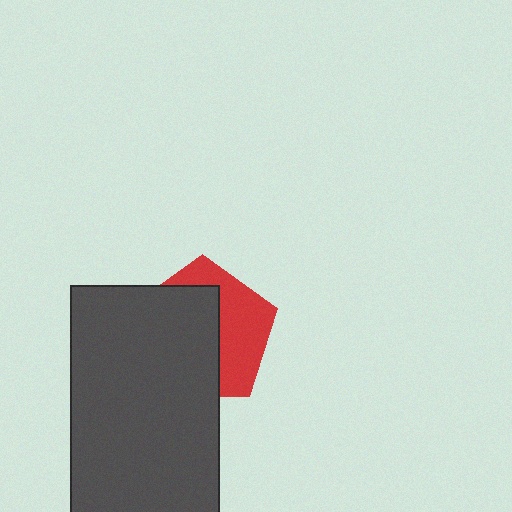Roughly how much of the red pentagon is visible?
A small part of it is visible (roughly 42%).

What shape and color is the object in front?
The object in front is a dark gray rectangle.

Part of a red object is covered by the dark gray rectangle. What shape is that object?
It is a pentagon.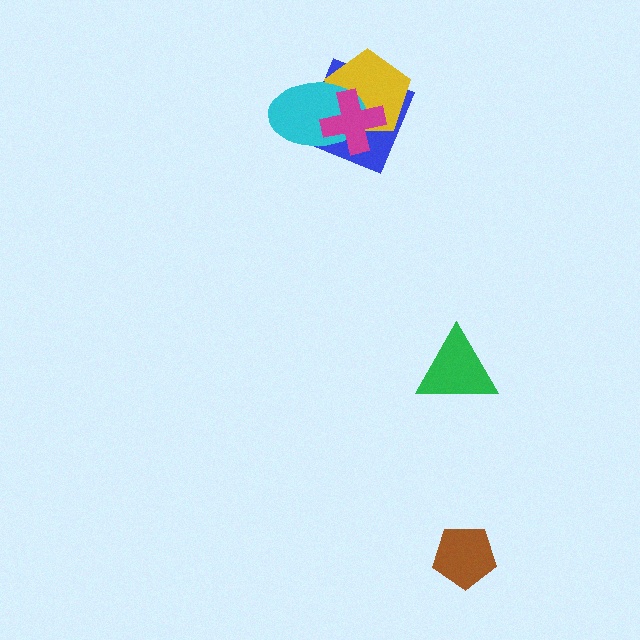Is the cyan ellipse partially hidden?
Yes, it is partially covered by another shape.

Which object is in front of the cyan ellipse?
The magenta cross is in front of the cyan ellipse.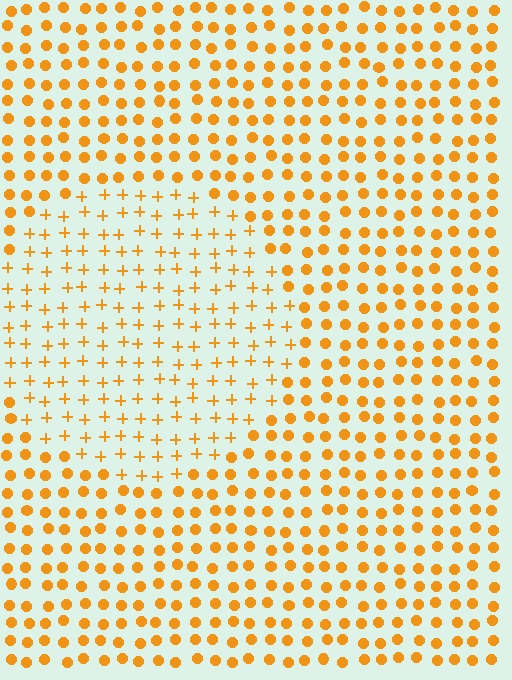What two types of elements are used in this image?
The image uses plus signs inside the circle region and circles outside it.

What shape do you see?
I see a circle.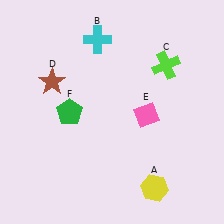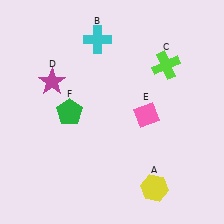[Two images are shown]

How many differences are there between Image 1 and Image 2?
There is 1 difference between the two images.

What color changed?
The star (D) changed from brown in Image 1 to magenta in Image 2.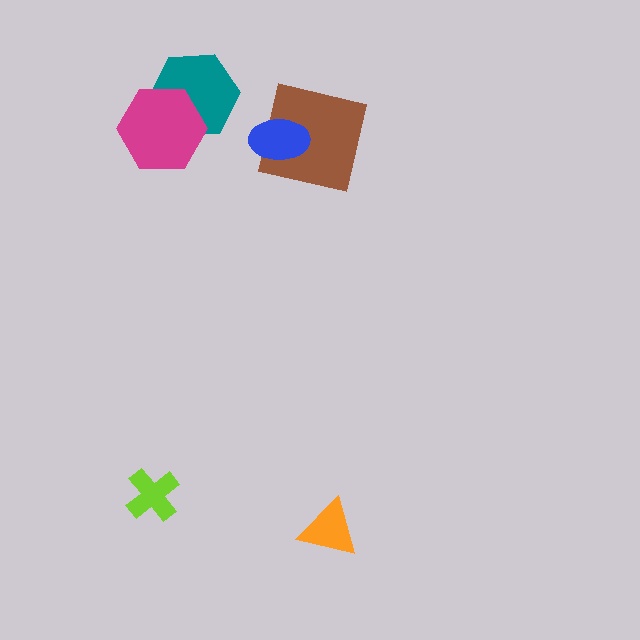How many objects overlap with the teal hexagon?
1 object overlaps with the teal hexagon.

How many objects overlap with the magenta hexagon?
1 object overlaps with the magenta hexagon.